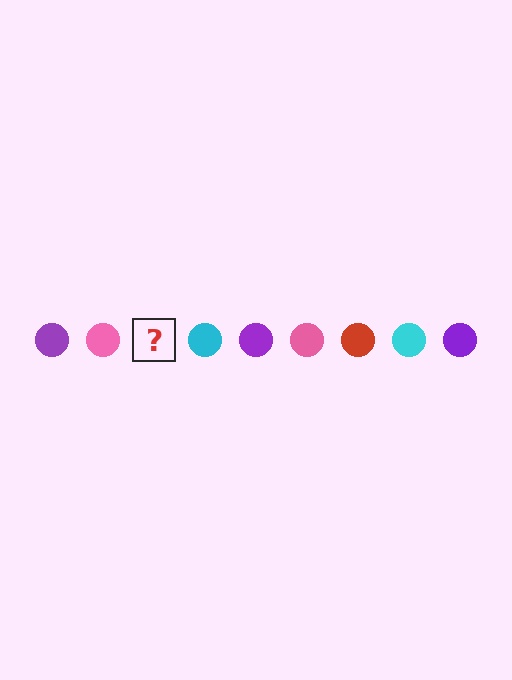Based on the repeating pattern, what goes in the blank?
The blank should be a red circle.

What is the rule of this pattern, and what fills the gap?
The rule is that the pattern cycles through purple, pink, red, cyan circles. The gap should be filled with a red circle.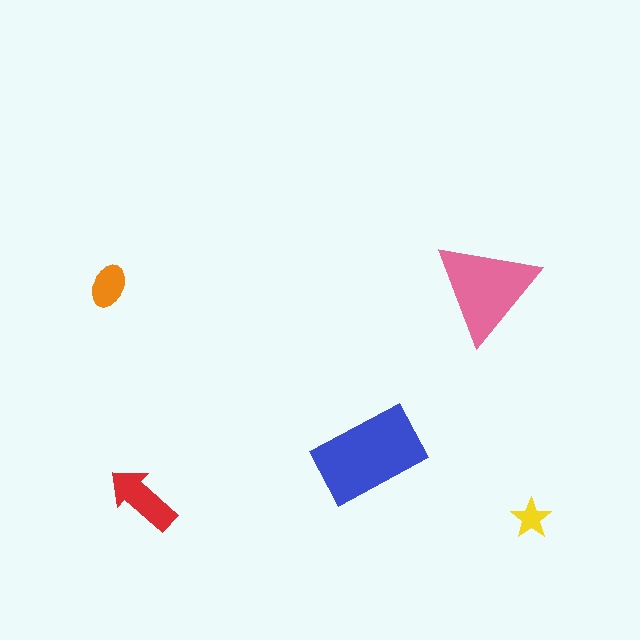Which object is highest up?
The orange ellipse is topmost.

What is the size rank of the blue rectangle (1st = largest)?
1st.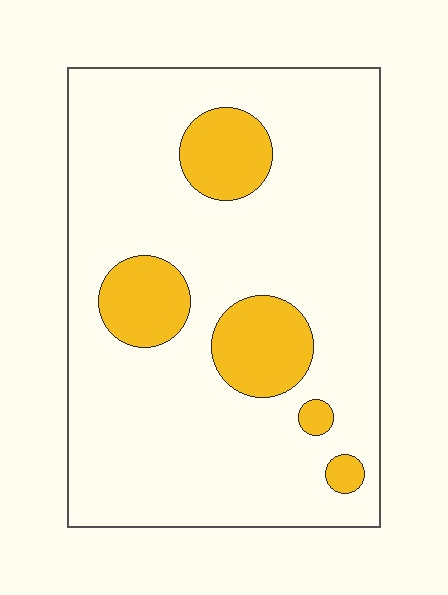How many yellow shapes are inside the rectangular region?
5.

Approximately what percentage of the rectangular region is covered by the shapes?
Approximately 15%.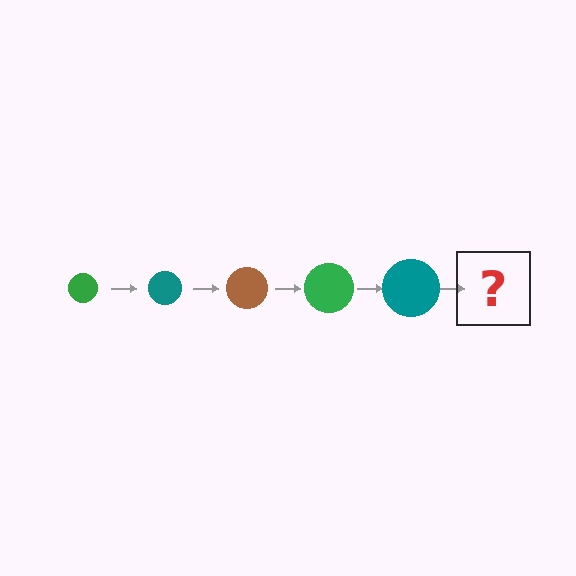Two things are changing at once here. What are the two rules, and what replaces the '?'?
The two rules are that the circle grows larger each step and the color cycles through green, teal, and brown. The '?' should be a brown circle, larger than the previous one.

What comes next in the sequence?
The next element should be a brown circle, larger than the previous one.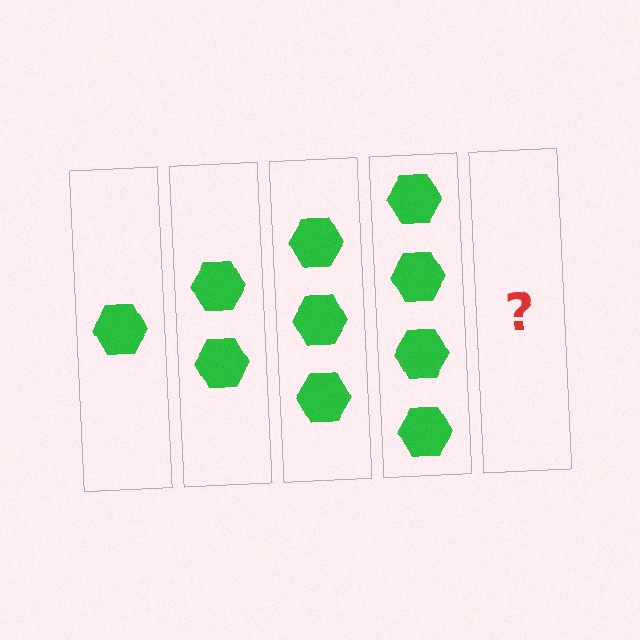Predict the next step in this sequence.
The next step is 5 hexagons.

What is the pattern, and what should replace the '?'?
The pattern is that each step adds one more hexagon. The '?' should be 5 hexagons.